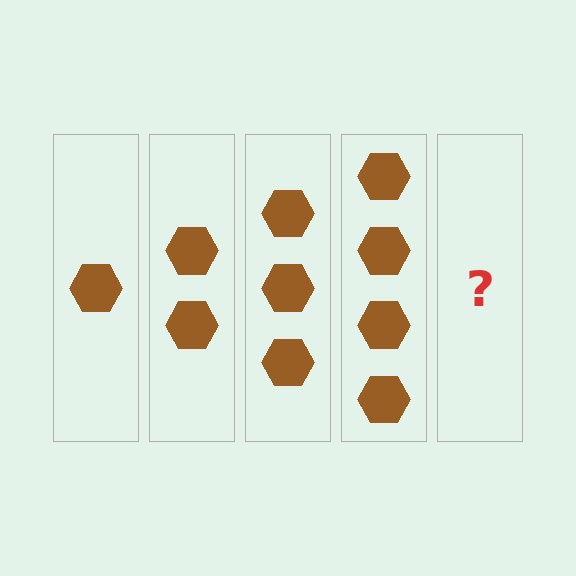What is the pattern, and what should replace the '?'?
The pattern is that each step adds one more hexagon. The '?' should be 5 hexagons.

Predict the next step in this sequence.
The next step is 5 hexagons.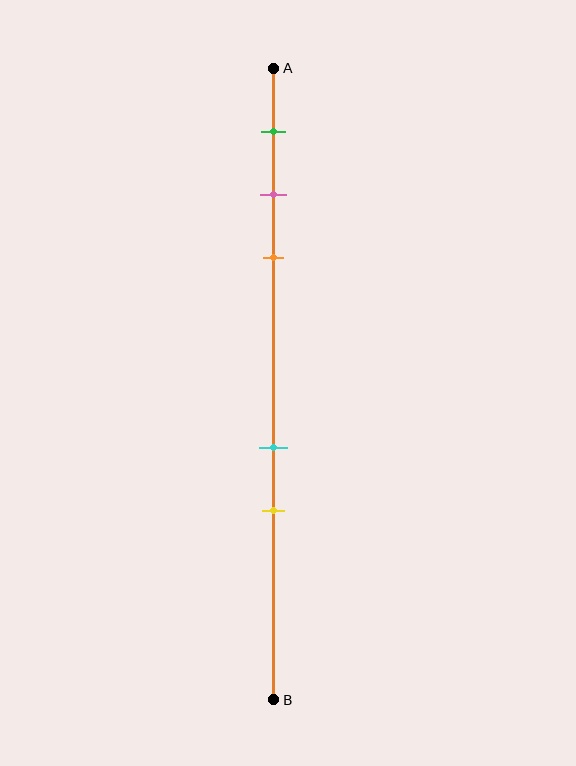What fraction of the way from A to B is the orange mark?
The orange mark is approximately 30% (0.3) of the way from A to B.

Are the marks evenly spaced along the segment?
No, the marks are not evenly spaced.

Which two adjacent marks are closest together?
The pink and orange marks are the closest adjacent pair.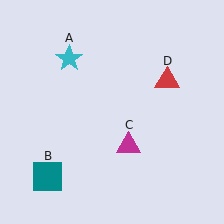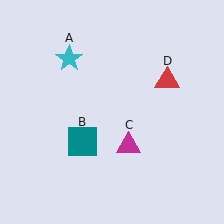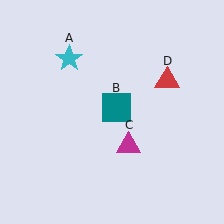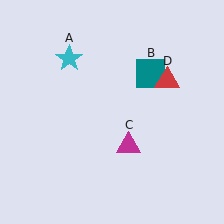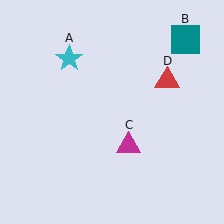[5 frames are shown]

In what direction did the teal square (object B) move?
The teal square (object B) moved up and to the right.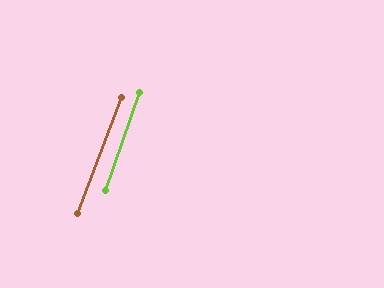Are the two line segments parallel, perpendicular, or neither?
Parallel — their directions differ by only 1.8°.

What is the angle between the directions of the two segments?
Approximately 2 degrees.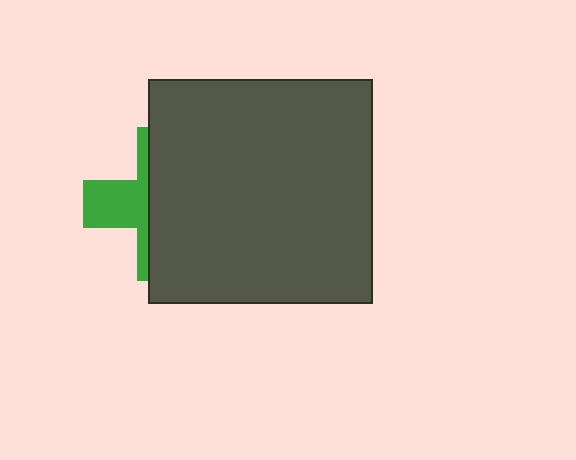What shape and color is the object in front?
The object in front is a dark gray square.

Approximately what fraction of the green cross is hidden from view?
Roughly 66% of the green cross is hidden behind the dark gray square.